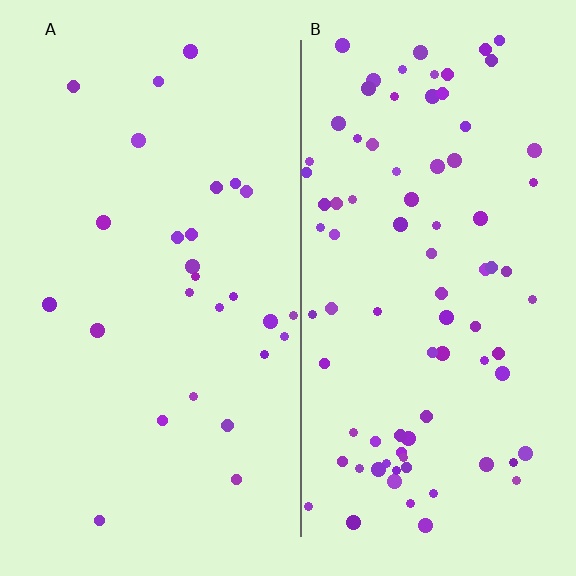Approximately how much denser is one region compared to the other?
Approximately 3.1× — region B over region A.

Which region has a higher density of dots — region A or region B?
B (the right).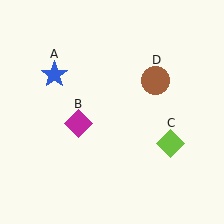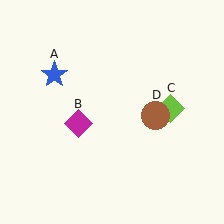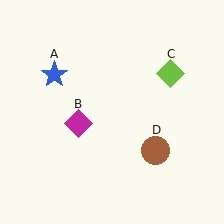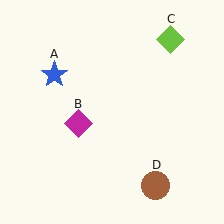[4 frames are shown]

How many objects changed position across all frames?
2 objects changed position: lime diamond (object C), brown circle (object D).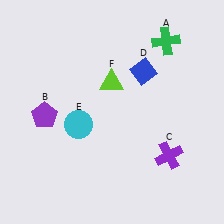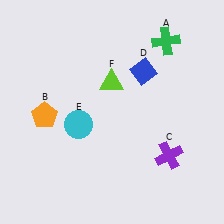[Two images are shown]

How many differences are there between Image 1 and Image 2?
There is 1 difference between the two images.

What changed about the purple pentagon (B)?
In Image 1, B is purple. In Image 2, it changed to orange.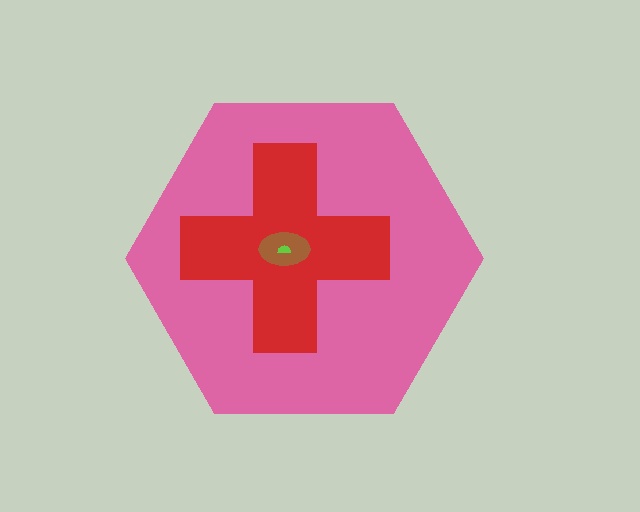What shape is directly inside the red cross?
The brown ellipse.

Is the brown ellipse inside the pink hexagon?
Yes.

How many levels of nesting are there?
4.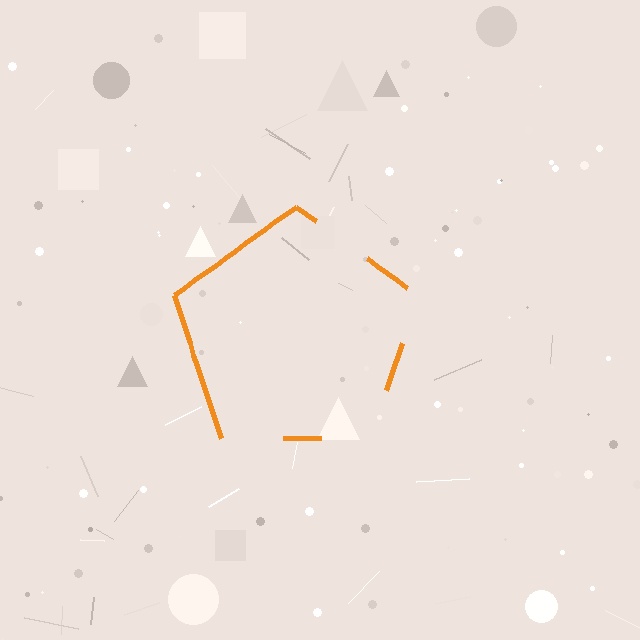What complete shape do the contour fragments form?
The contour fragments form a pentagon.